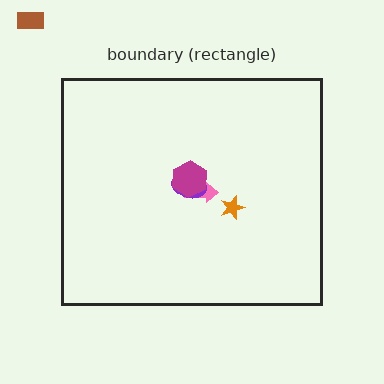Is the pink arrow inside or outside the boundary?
Inside.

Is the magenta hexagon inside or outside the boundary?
Inside.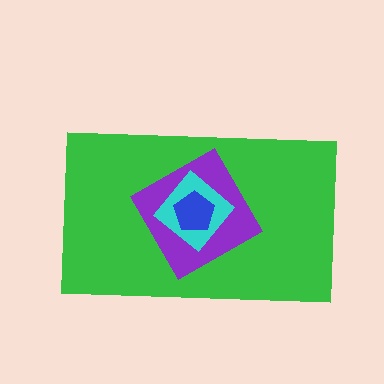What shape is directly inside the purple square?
The cyan diamond.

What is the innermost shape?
The blue pentagon.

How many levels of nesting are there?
4.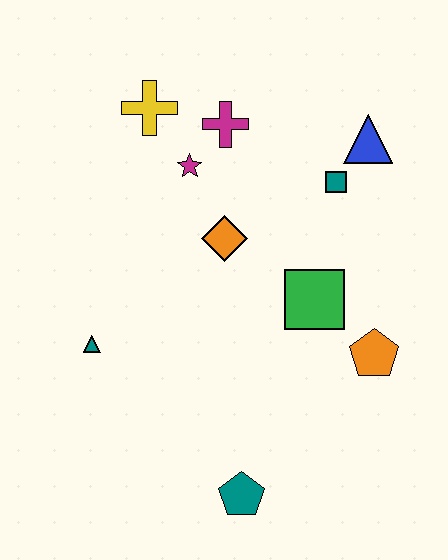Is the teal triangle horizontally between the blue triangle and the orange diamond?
No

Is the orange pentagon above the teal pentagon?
Yes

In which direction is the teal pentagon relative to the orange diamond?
The teal pentagon is below the orange diamond.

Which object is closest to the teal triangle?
The orange diamond is closest to the teal triangle.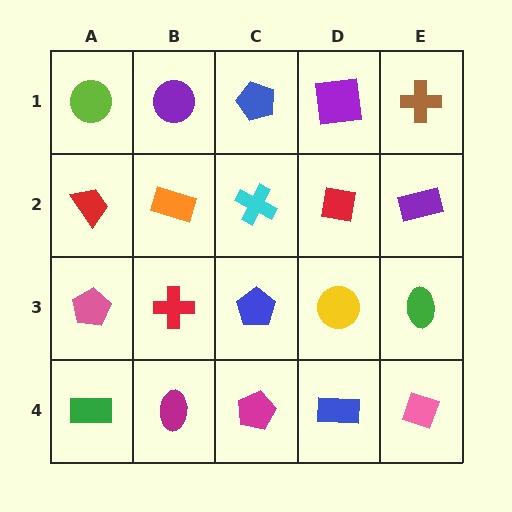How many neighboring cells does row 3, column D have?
4.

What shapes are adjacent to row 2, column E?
A brown cross (row 1, column E), a green ellipse (row 3, column E), a red square (row 2, column D).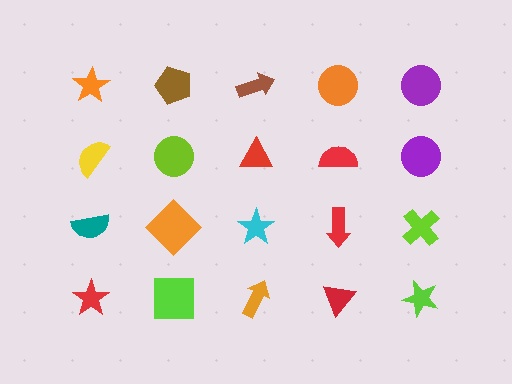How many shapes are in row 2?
5 shapes.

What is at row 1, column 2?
A brown pentagon.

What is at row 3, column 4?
A red arrow.